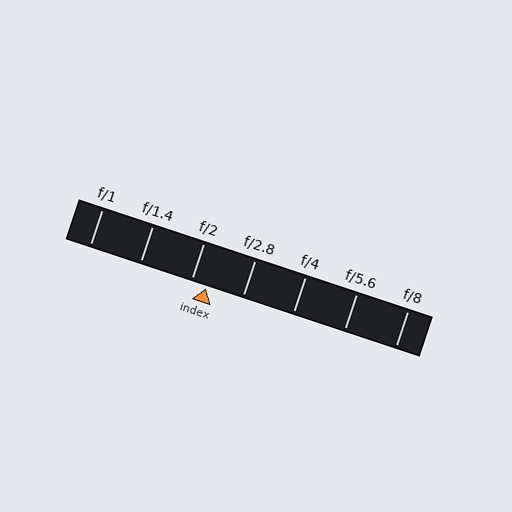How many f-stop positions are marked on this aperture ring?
There are 7 f-stop positions marked.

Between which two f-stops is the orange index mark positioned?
The index mark is between f/2 and f/2.8.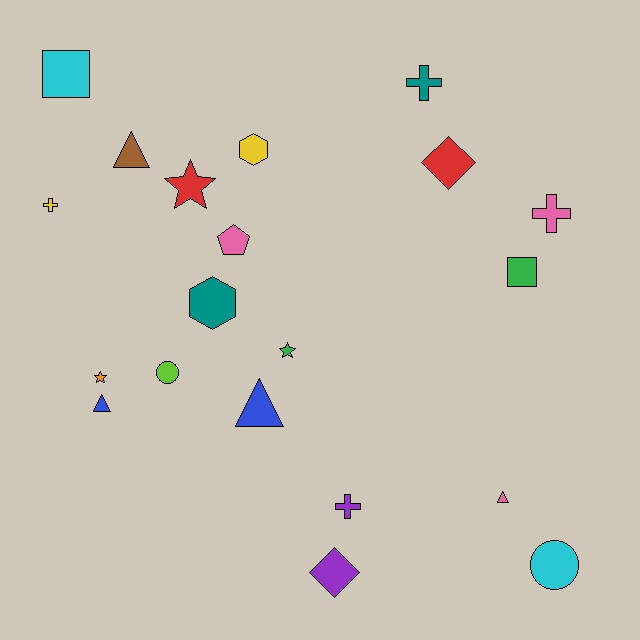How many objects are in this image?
There are 20 objects.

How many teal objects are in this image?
There are 2 teal objects.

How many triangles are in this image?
There are 4 triangles.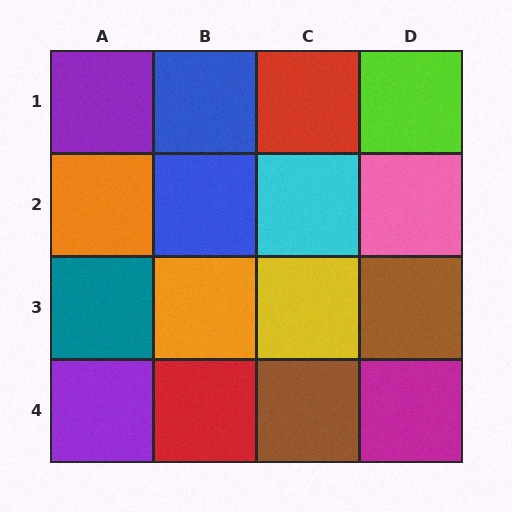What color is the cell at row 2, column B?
Blue.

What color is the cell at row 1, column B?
Blue.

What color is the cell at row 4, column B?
Red.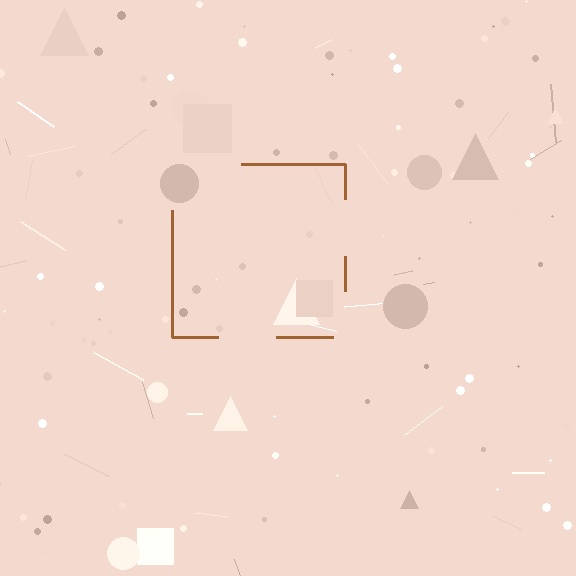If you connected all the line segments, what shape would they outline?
They would outline a square.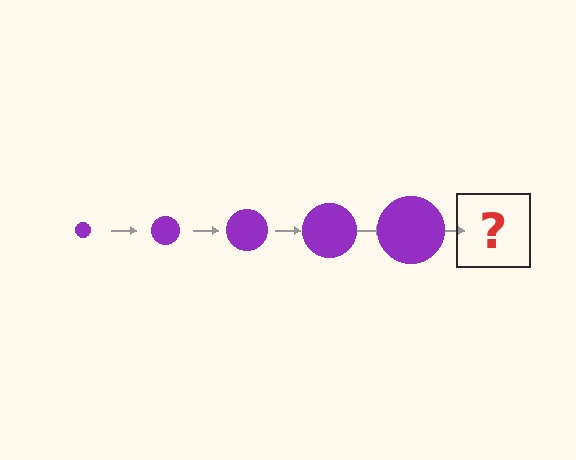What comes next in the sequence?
The next element should be a purple circle, larger than the previous one.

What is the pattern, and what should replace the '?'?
The pattern is that the circle gets progressively larger each step. The '?' should be a purple circle, larger than the previous one.